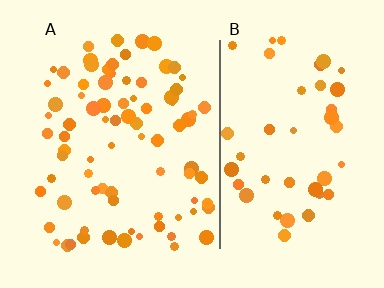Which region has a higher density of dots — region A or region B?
A (the left).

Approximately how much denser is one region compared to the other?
Approximately 1.8× — region A over region B.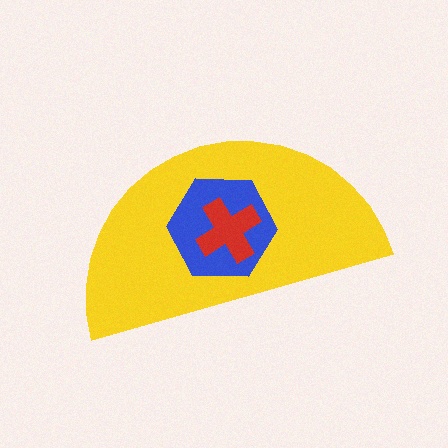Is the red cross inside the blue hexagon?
Yes.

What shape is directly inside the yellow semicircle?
The blue hexagon.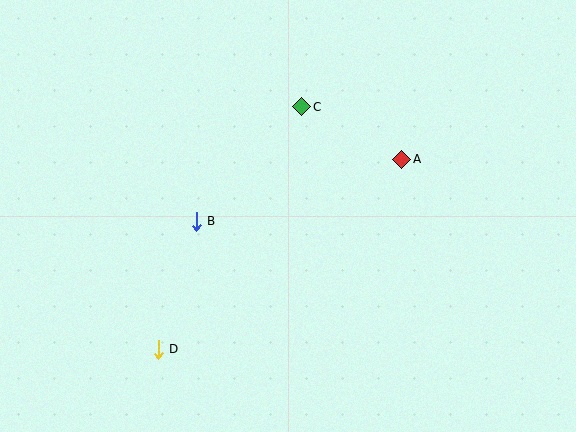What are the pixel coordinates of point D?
Point D is at (158, 349).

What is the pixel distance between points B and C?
The distance between B and C is 156 pixels.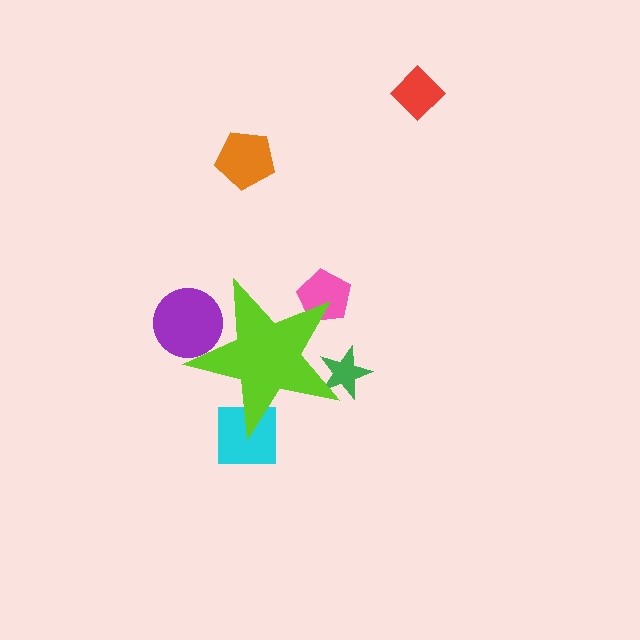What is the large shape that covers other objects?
A lime star.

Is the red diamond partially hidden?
No, the red diamond is fully visible.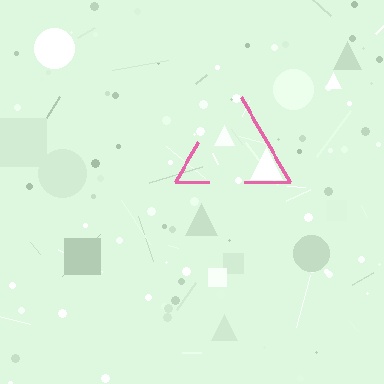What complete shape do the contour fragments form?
The contour fragments form a triangle.